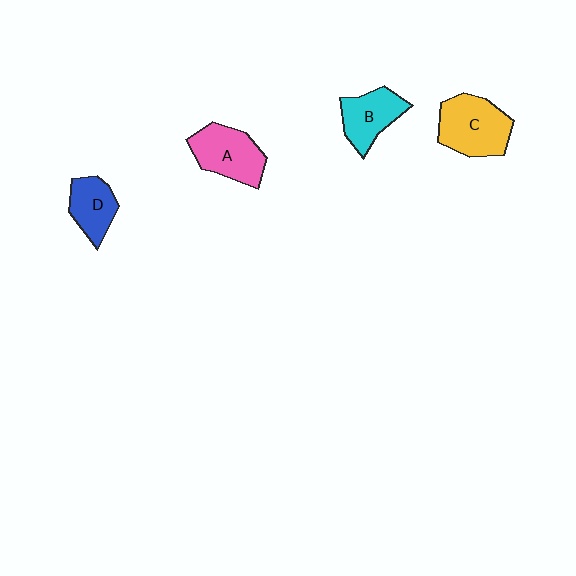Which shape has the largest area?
Shape C (yellow).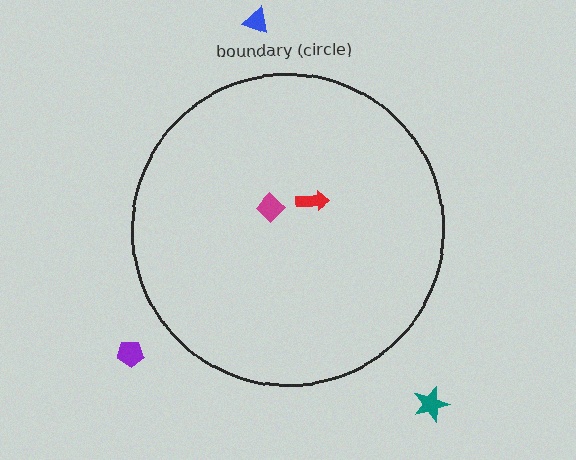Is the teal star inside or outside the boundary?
Outside.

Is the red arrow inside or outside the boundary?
Inside.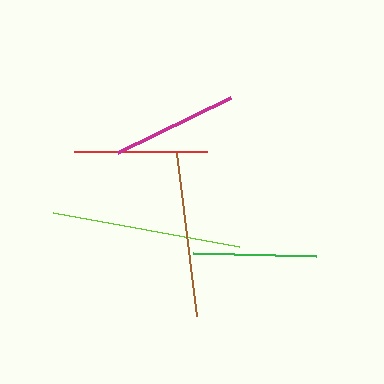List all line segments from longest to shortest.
From longest to shortest: lime, brown, red, magenta, green.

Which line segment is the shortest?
The green line is the shortest at approximately 123 pixels.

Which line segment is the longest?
The lime line is the longest at approximately 189 pixels.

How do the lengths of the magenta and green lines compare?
The magenta and green lines are approximately the same length.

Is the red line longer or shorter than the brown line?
The brown line is longer than the red line.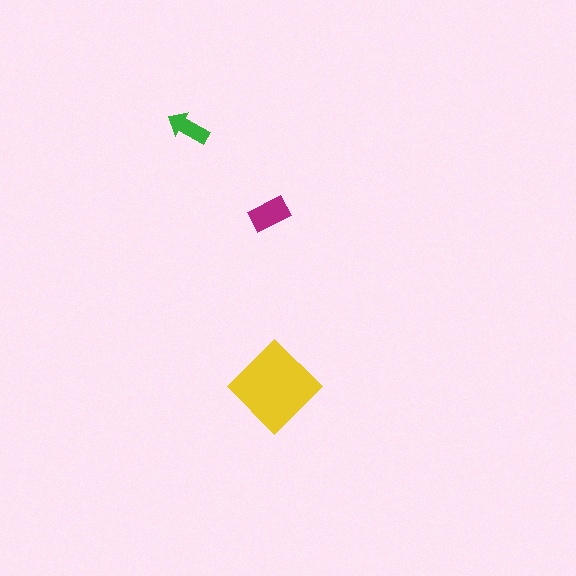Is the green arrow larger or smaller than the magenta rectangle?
Smaller.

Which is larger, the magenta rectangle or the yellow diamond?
The yellow diamond.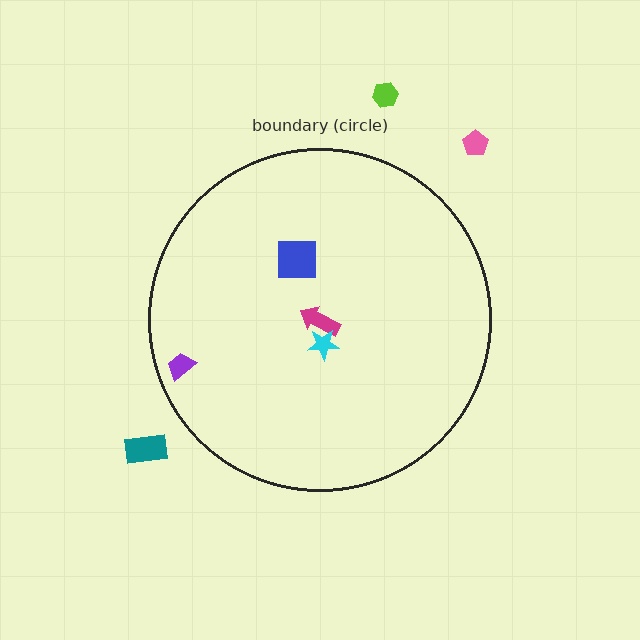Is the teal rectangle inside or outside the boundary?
Outside.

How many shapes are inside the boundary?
4 inside, 3 outside.